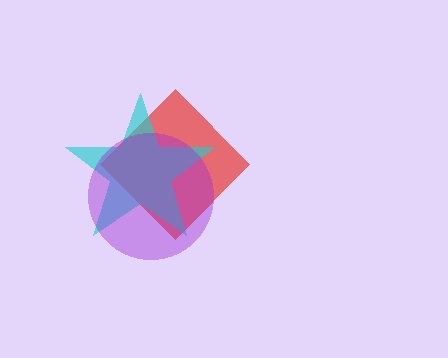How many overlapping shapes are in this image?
There are 3 overlapping shapes in the image.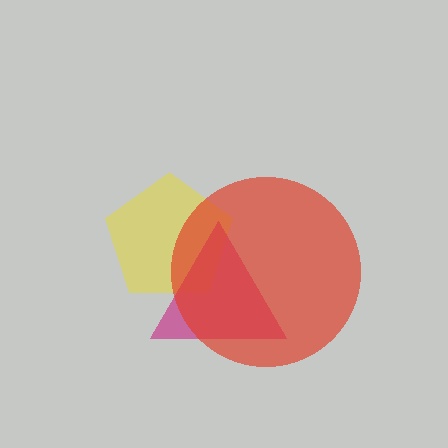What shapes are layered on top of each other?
The layered shapes are: a yellow pentagon, a magenta triangle, a red circle.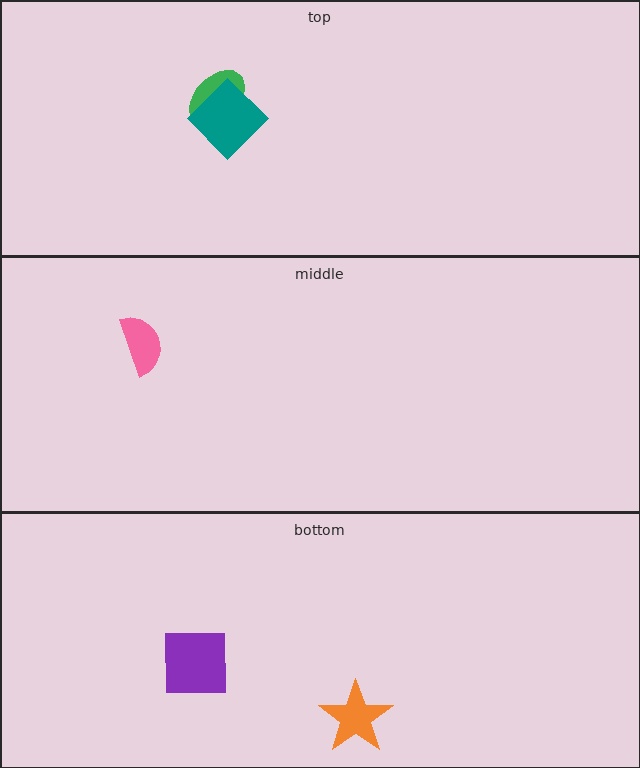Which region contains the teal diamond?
The top region.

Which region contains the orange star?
The bottom region.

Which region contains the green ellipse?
The top region.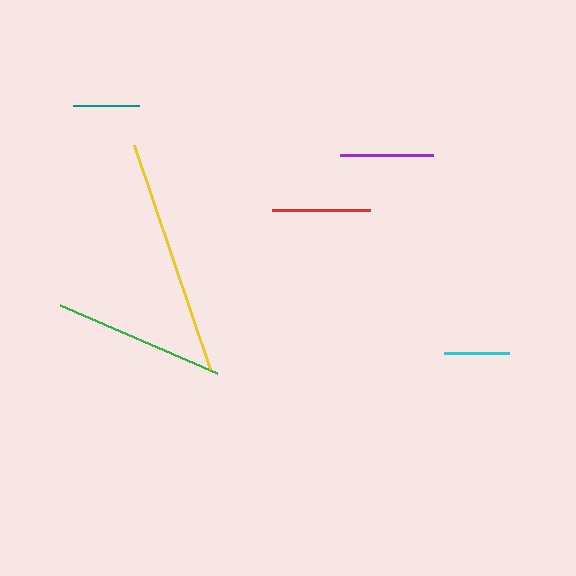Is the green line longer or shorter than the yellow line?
The yellow line is longer than the green line.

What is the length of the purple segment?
The purple segment is approximately 94 pixels long.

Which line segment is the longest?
The yellow line is the longest at approximately 237 pixels.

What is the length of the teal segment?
The teal segment is approximately 66 pixels long.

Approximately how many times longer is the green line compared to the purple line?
The green line is approximately 1.8 times the length of the purple line.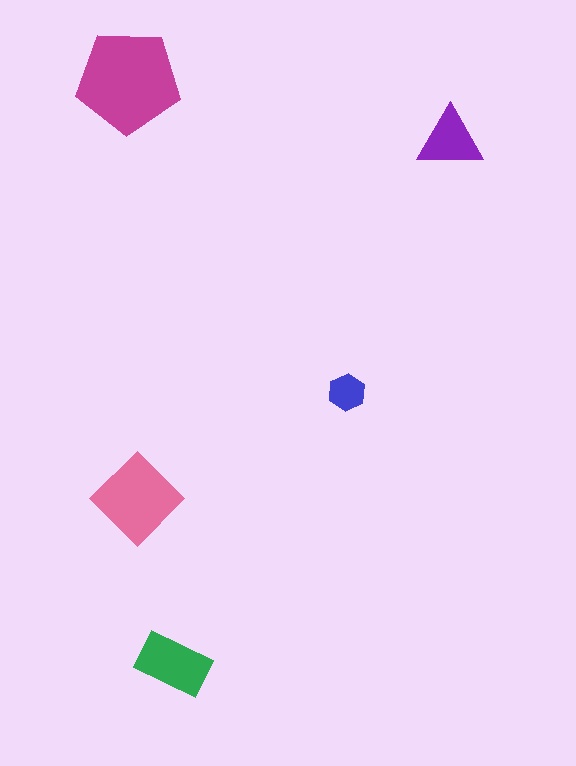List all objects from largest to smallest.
The magenta pentagon, the pink diamond, the green rectangle, the purple triangle, the blue hexagon.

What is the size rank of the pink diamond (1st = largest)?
2nd.